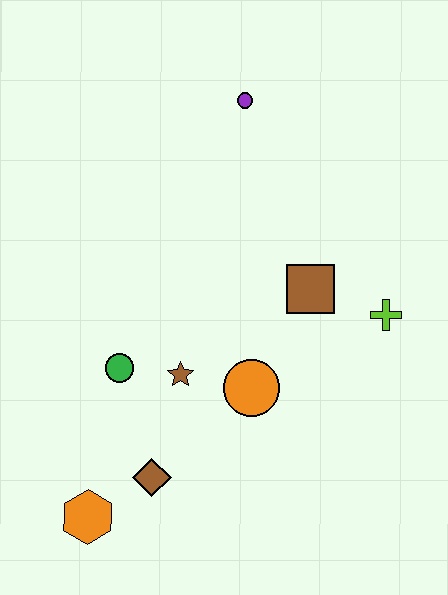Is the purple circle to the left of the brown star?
No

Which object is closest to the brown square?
The lime cross is closest to the brown square.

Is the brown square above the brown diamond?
Yes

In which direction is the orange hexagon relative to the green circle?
The orange hexagon is below the green circle.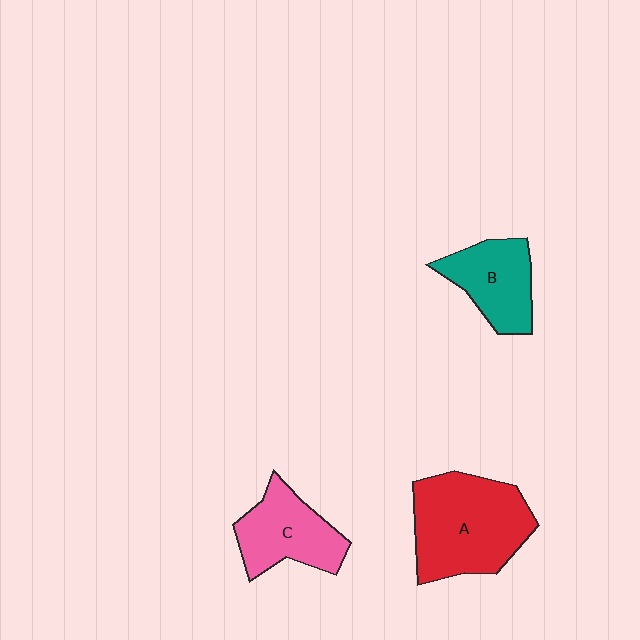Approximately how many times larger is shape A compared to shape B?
Approximately 1.7 times.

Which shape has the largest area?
Shape A (red).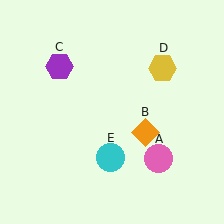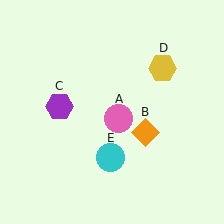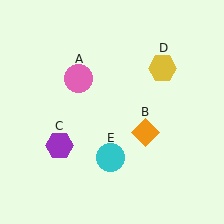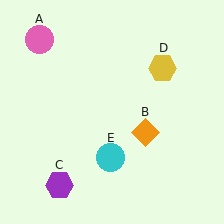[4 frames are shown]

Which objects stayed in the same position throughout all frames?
Orange diamond (object B) and yellow hexagon (object D) and cyan circle (object E) remained stationary.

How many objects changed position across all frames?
2 objects changed position: pink circle (object A), purple hexagon (object C).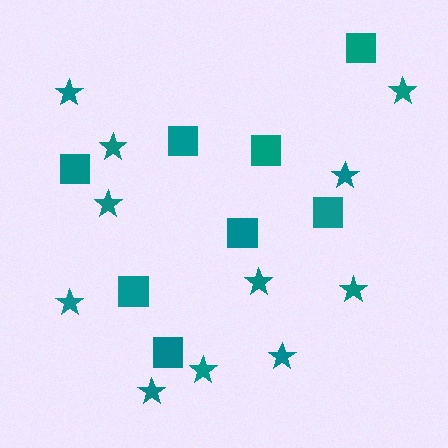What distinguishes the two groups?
There are 2 groups: one group of stars (11) and one group of squares (8).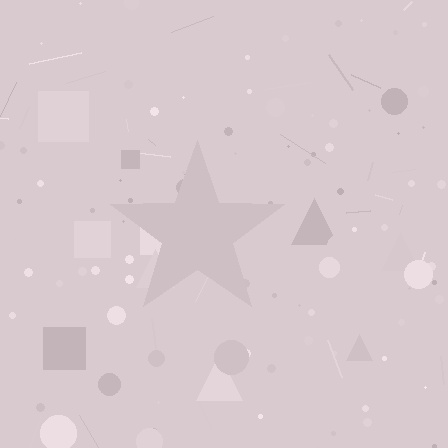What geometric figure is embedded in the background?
A star is embedded in the background.